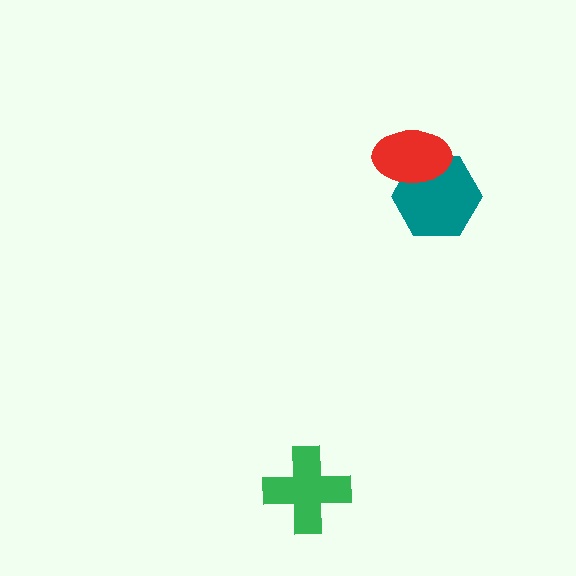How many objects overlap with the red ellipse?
1 object overlaps with the red ellipse.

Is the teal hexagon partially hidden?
Yes, it is partially covered by another shape.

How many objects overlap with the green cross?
0 objects overlap with the green cross.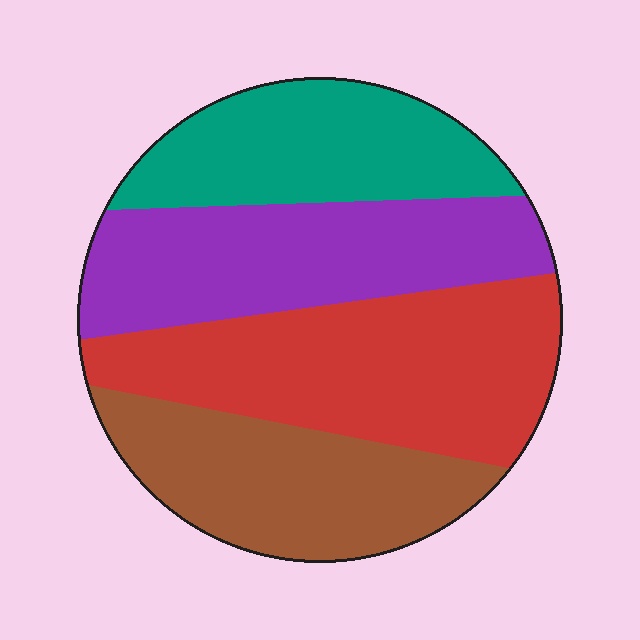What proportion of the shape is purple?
Purple takes up between a sixth and a third of the shape.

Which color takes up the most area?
Red, at roughly 30%.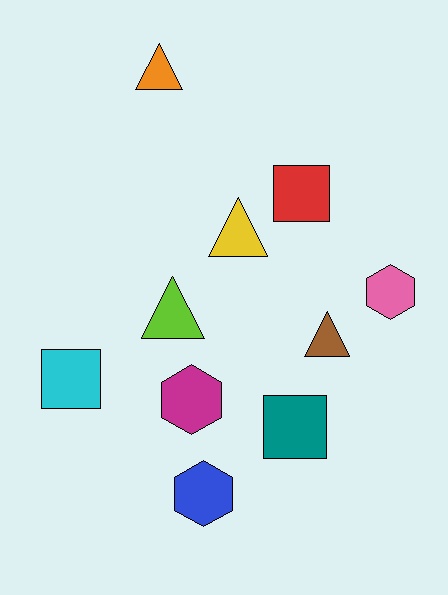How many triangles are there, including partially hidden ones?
There are 4 triangles.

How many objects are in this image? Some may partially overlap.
There are 10 objects.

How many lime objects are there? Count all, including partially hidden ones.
There is 1 lime object.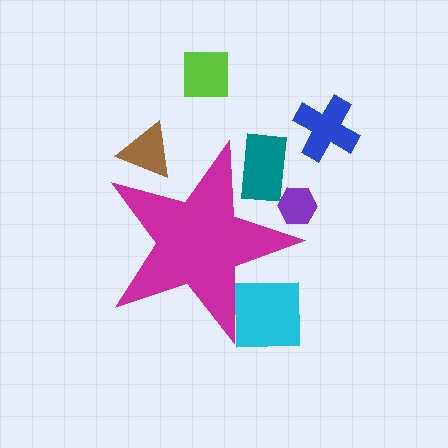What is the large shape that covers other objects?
A magenta star.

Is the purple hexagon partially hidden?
Yes, the purple hexagon is partially hidden behind the magenta star.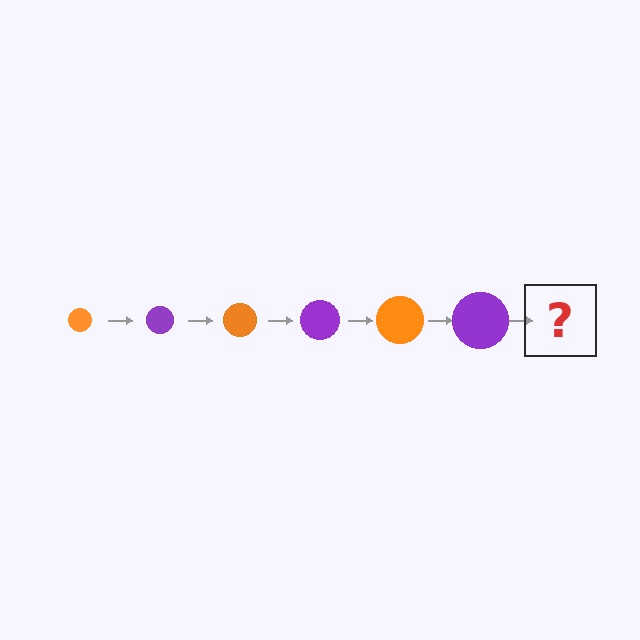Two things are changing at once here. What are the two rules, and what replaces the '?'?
The two rules are that the circle grows larger each step and the color cycles through orange and purple. The '?' should be an orange circle, larger than the previous one.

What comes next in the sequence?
The next element should be an orange circle, larger than the previous one.